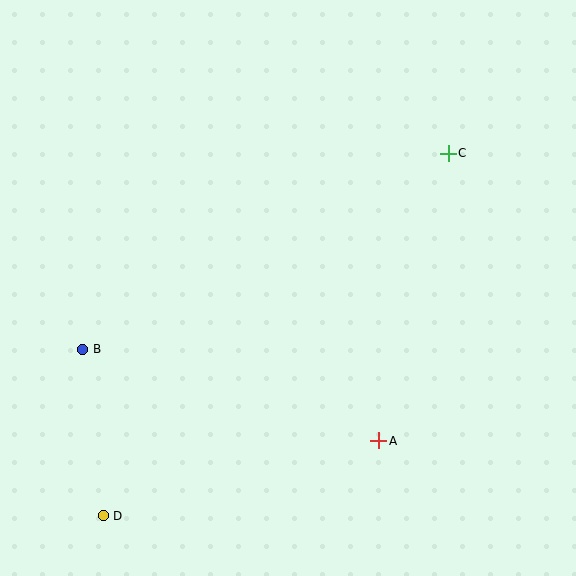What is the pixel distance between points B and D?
The distance between B and D is 168 pixels.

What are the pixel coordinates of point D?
Point D is at (103, 516).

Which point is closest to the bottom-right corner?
Point A is closest to the bottom-right corner.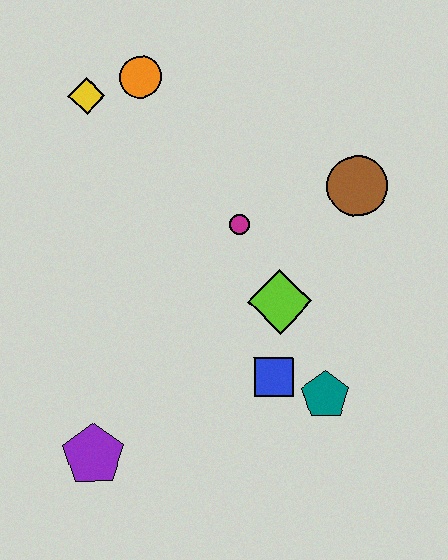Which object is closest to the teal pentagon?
The blue square is closest to the teal pentagon.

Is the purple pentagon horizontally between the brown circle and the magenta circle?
No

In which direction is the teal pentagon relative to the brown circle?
The teal pentagon is below the brown circle.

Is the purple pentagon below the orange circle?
Yes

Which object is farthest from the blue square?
The yellow diamond is farthest from the blue square.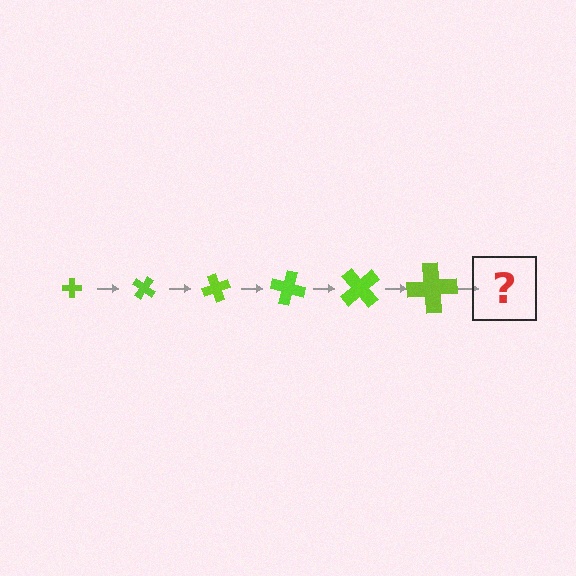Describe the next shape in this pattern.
It should be a cross, larger than the previous one and rotated 210 degrees from the start.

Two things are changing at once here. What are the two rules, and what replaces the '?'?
The two rules are that the cross grows larger each step and it rotates 35 degrees each step. The '?' should be a cross, larger than the previous one and rotated 210 degrees from the start.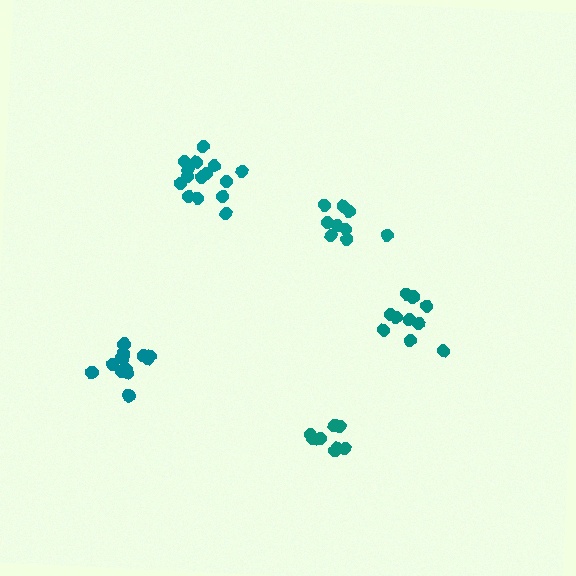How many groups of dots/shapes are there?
There are 5 groups.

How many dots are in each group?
Group 1: 15 dots, Group 2: 9 dots, Group 3: 14 dots, Group 4: 9 dots, Group 5: 10 dots (57 total).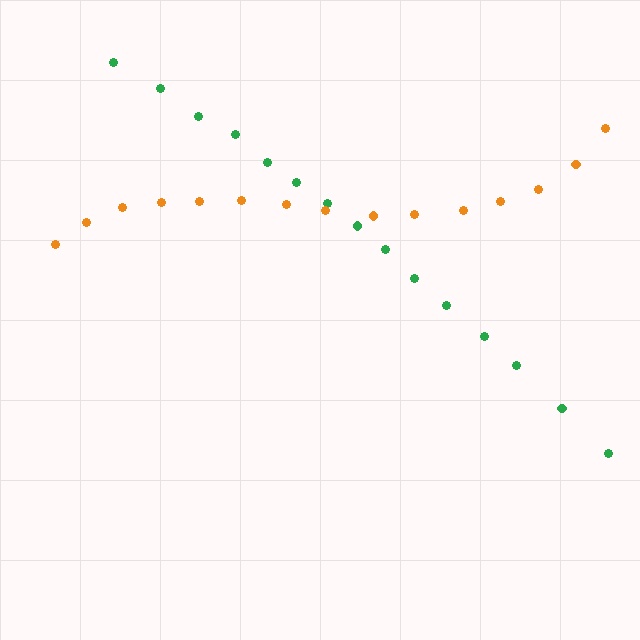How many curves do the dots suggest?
There are 2 distinct paths.